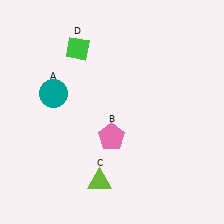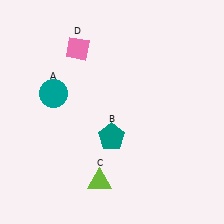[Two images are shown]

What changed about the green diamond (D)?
In Image 1, D is green. In Image 2, it changed to pink.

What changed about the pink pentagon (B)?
In Image 1, B is pink. In Image 2, it changed to teal.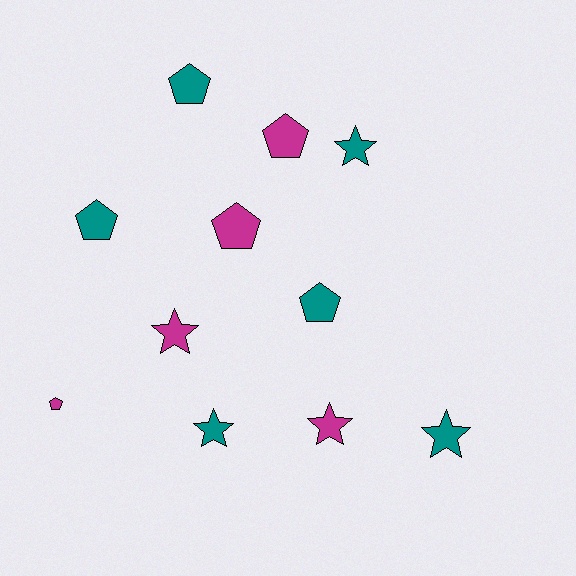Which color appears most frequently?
Teal, with 6 objects.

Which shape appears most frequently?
Pentagon, with 6 objects.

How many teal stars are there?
There are 3 teal stars.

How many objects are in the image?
There are 11 objects.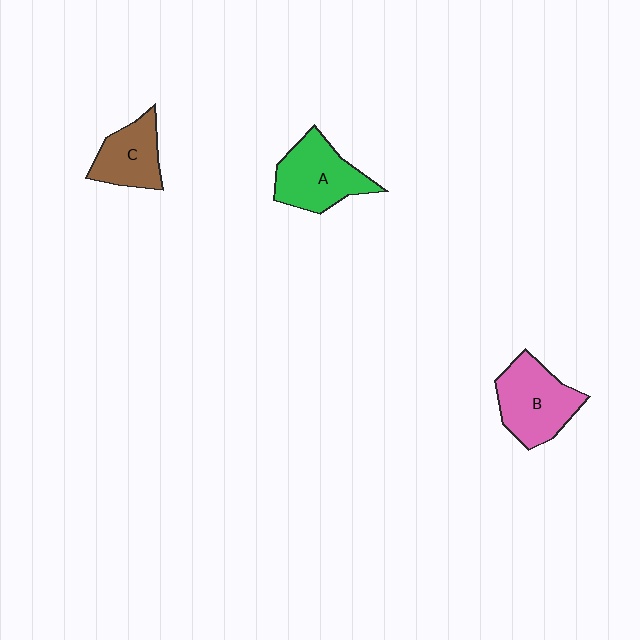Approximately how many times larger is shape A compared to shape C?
Approximately 1.3 times.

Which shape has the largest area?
Shape B (pink).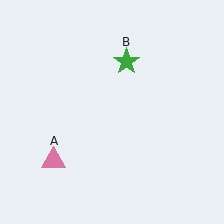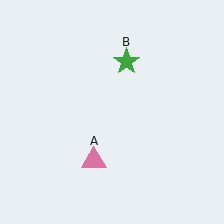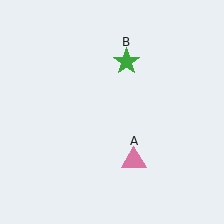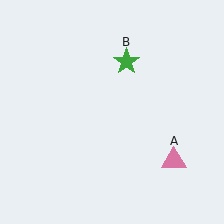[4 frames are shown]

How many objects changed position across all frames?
1 object changed position: pink triangle (object A).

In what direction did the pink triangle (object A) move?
The pink triangle (object A) moved right.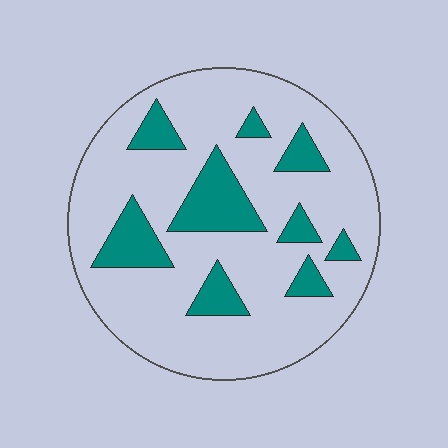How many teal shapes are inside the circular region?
9.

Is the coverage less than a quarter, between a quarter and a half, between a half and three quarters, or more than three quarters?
Less than a quarter.